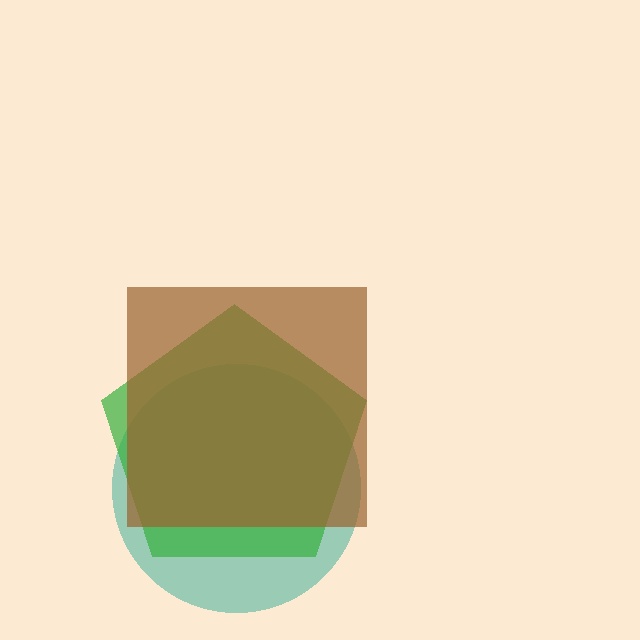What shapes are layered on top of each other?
The layered shapes are: a teal circle, a green pentagon, a brown square.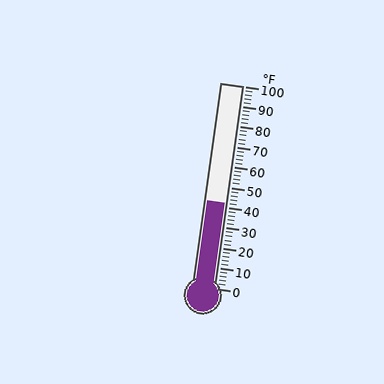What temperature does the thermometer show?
The thermometer shows approximately 42°F.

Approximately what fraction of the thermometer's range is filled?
The thermometer is filled to approximately 40% of its range.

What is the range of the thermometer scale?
The thermometer scale ranges from 0°F to 100°F.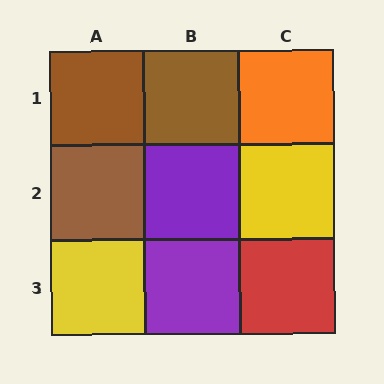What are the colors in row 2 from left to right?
Brown, purple, yellow.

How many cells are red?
1 cell is red.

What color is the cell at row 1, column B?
Brown.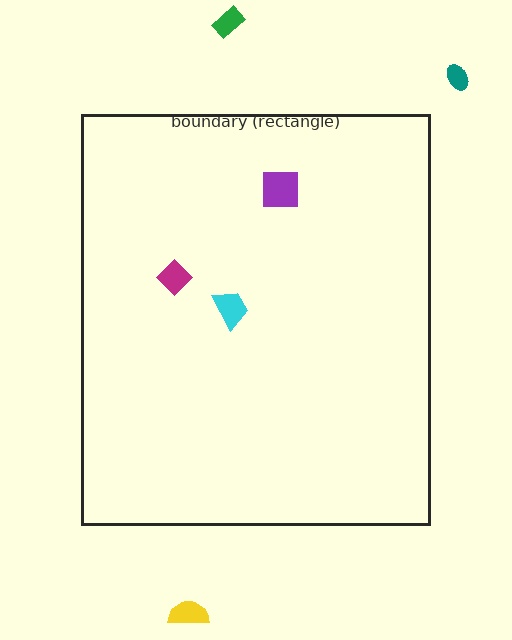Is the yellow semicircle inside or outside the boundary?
Outside.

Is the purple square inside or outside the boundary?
Inside.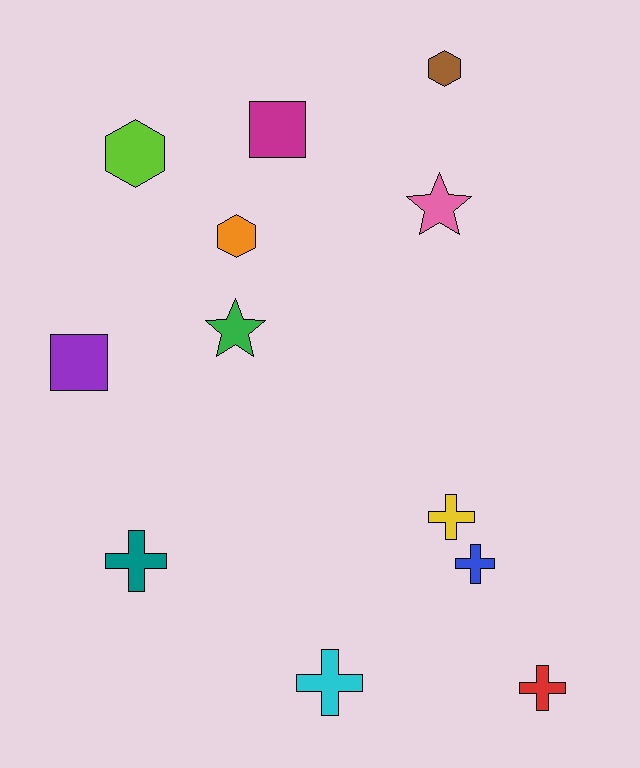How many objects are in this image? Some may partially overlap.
There are 12 objects.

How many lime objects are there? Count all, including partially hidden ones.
There is 1 lime object.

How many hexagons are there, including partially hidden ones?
There are 3 hexagons.